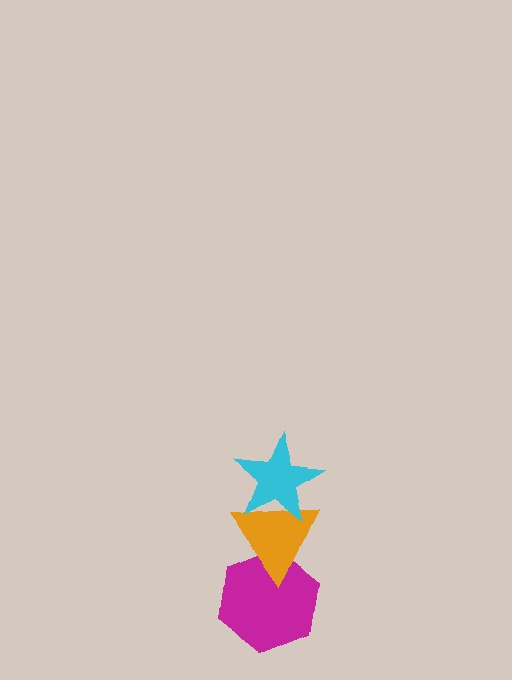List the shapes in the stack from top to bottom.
From top to bottom: the cyan star, the orange triangle, the magenta hexagon.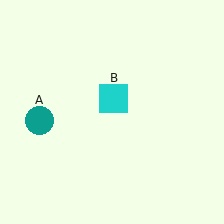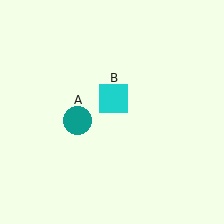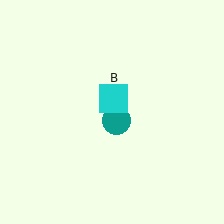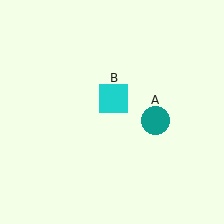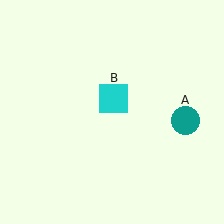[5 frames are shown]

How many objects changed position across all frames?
1 object changed position: teal circle (object A).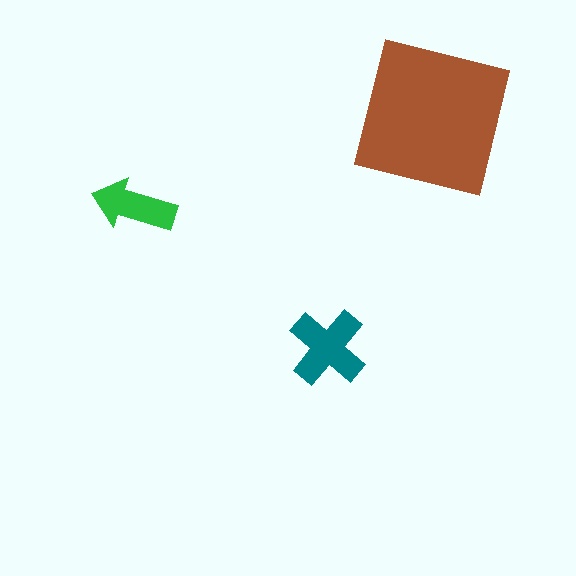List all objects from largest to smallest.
The brown square, the teal cross, the green arrow.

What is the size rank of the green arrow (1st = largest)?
3rd.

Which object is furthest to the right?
The brown square is rightmost.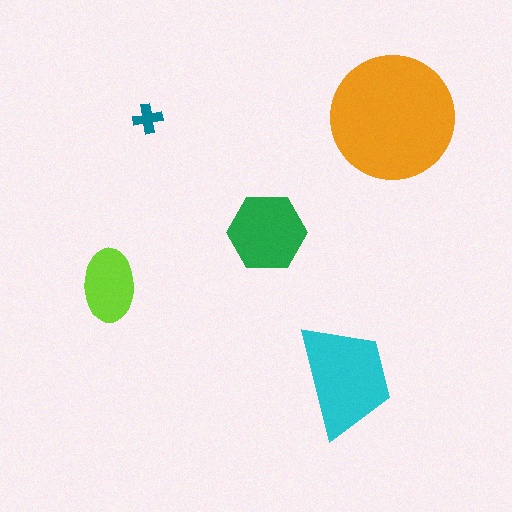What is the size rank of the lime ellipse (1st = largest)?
4th.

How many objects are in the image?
There are 5 objects in the image.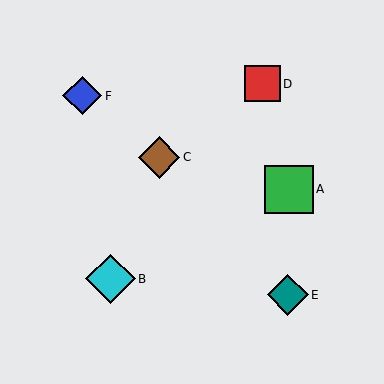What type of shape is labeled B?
Shape B is a cyan diamond.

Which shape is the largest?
The cyan diamond (labeled B) is the largest.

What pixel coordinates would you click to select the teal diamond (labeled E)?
Click at (288, 295) to select the teal diamond E.